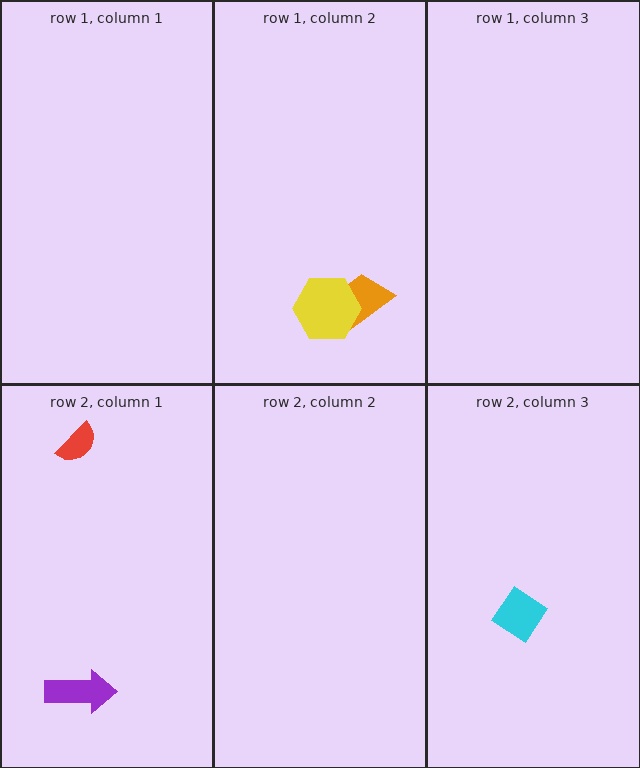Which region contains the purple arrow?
The row 2, column 1 region.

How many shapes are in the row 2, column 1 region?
2.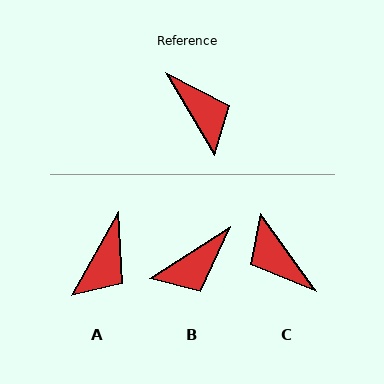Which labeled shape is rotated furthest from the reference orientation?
C, about 175 degrees away.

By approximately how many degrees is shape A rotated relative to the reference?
Approximately 60 degrees clockwise.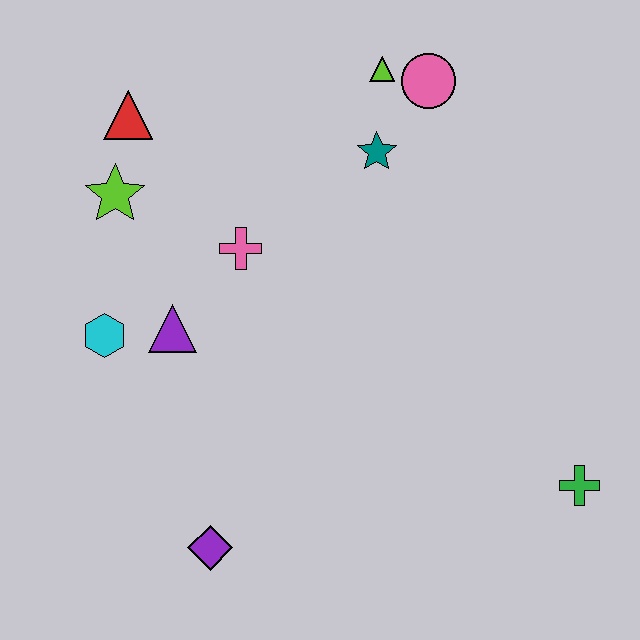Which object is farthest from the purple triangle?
The green cross is farthest from the purple triangle.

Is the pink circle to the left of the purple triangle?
No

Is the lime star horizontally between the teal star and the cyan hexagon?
Yes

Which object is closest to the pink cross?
The purple triangle is closest to the pink cross.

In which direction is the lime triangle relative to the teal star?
The lime triangle is above the teal star.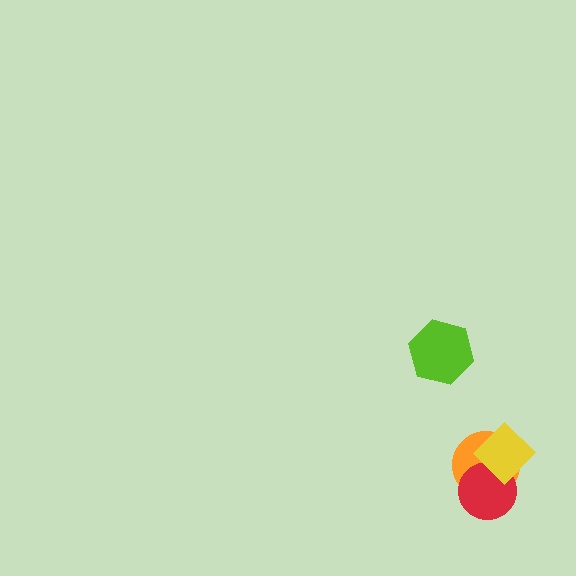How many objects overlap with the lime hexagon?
0 objects overlap with the lime hexagon.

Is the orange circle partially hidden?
Yes, it is partially covered by another shape.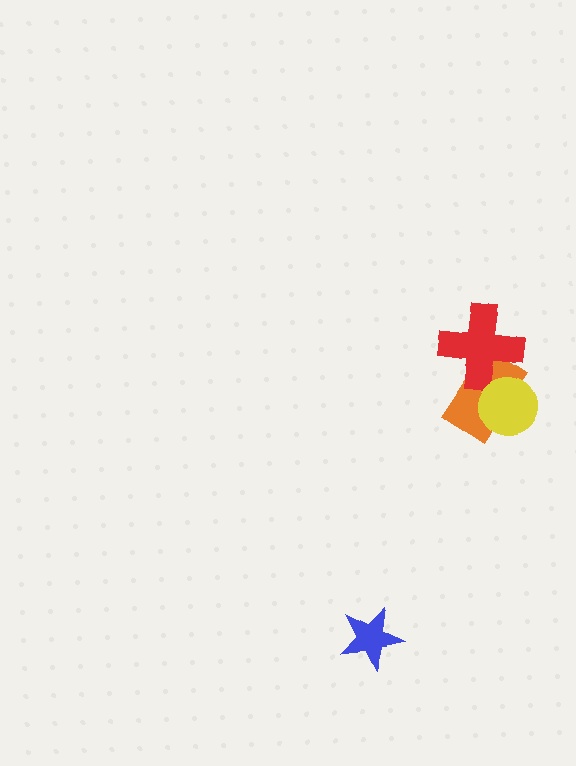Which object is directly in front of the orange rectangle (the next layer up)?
The red cross is directly in front of the orange rectangle.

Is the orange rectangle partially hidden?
Yes, it is partially covered by another shape.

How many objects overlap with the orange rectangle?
2 objects overlap with the orange rectangle.